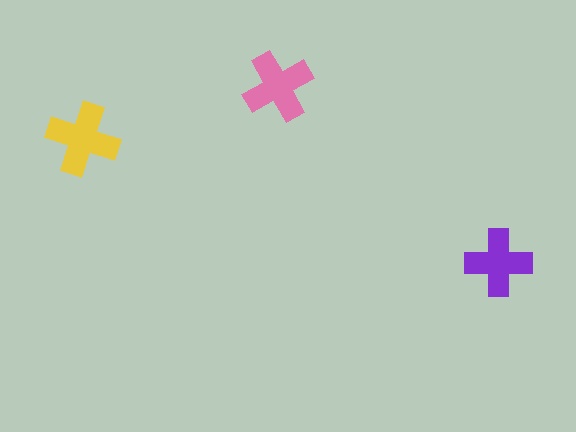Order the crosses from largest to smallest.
the yellow one, the pink one, the purple one.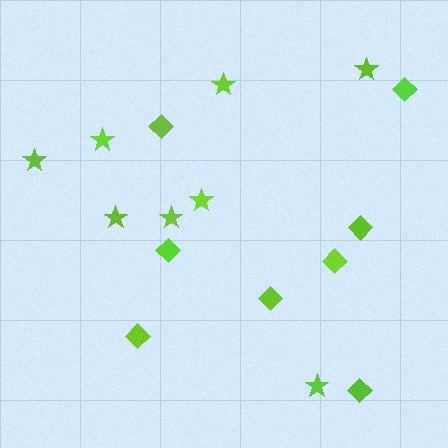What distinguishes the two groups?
There are 2 groups: one group of diamonds (8) and one group of stars (8).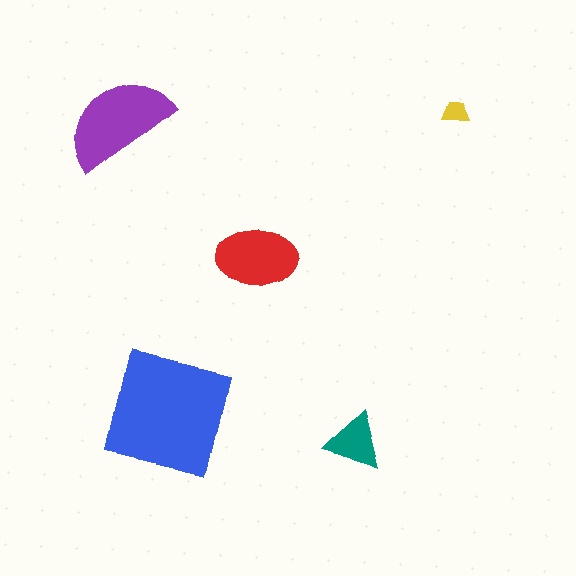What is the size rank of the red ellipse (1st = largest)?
3rd.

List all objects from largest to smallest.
The blue square, the purple semicircle, the red ellipse, the teal triangle, the yellow trapezoid.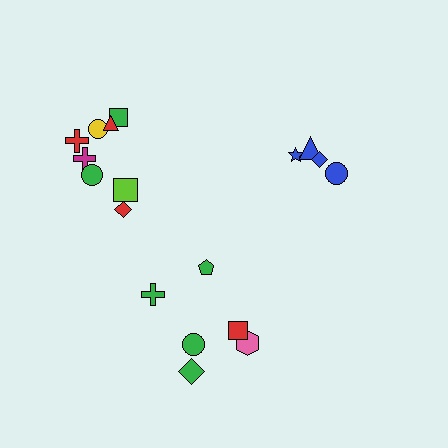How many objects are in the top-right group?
There are 4 objects.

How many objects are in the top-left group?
There are 8 objects.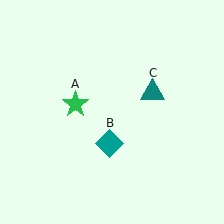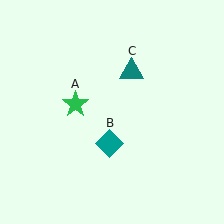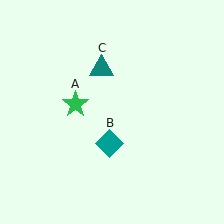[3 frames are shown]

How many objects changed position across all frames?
1 object changed position: teal triangle (object C).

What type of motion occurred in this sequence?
The teal triangle (object C) rotated counterclockwise around the center of the scene.